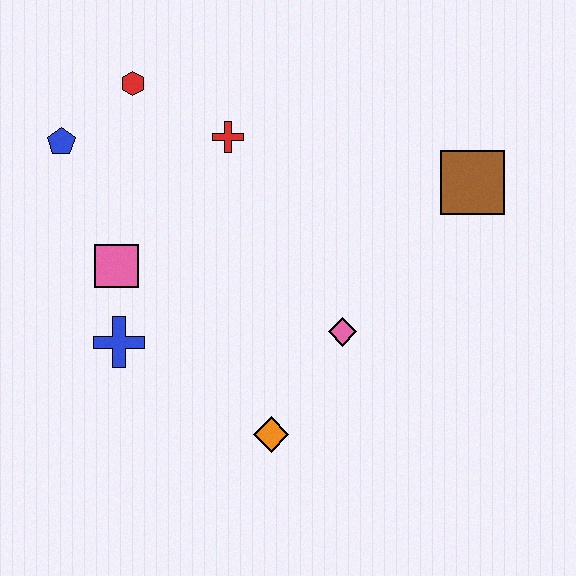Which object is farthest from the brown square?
The blue pentagon is farthest from the brown square.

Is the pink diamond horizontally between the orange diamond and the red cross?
No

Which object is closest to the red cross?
The red hexagon is closest to the red cross.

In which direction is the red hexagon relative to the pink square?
The red hexagon is above the pink square.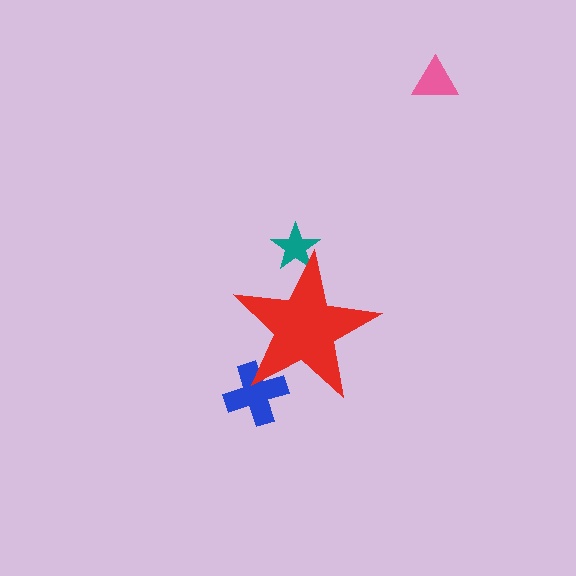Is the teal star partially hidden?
Yes, the teal star is partially hidden behind the red star.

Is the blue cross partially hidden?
Yes, the blue cross is partially hidden behind the red star.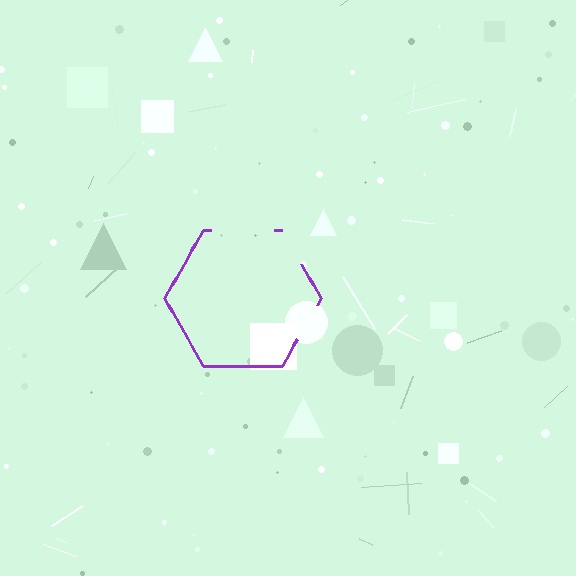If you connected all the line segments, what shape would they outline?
They would outline a hexagon.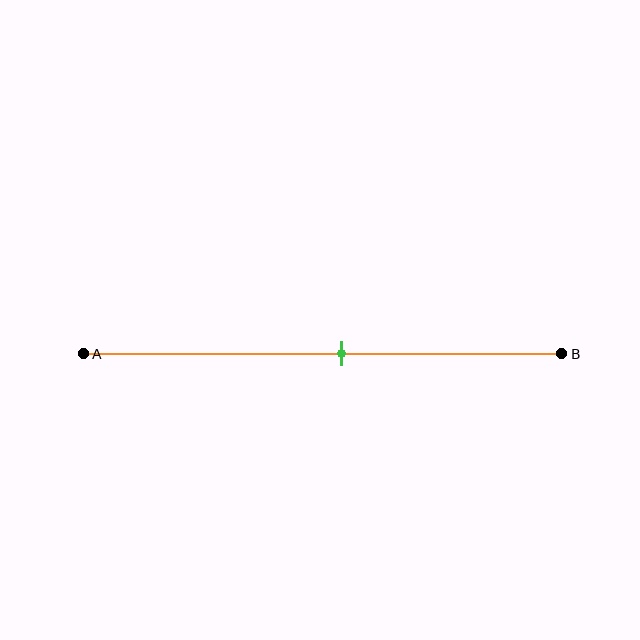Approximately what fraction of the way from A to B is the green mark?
The green mark is approximately 55% of the way from A to B.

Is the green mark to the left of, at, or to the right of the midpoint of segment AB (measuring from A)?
The green mark is to the right of the midpoint of segment AB.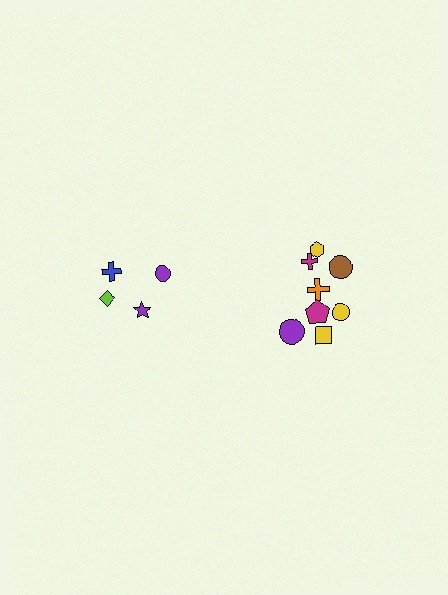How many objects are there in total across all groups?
There are 12 objects.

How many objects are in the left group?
There are 4 objects.